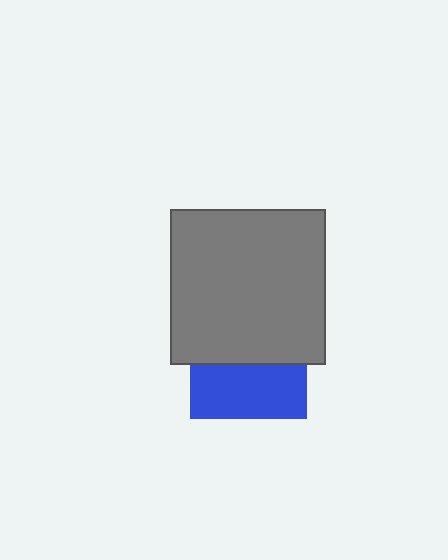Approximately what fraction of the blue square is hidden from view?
Roughly 54% of the blue square is hidden behind the gray square.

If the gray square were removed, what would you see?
You would see the complete blue square.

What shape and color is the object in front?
The object in front is a gray square.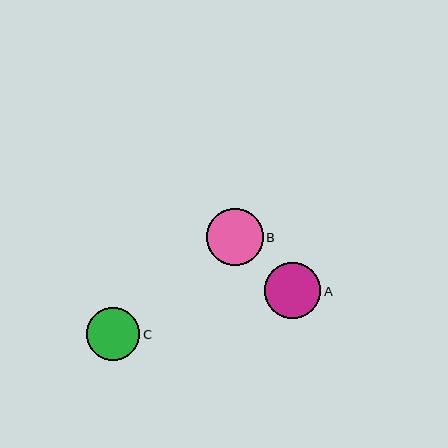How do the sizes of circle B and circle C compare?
Circle B and circle C are approximately the same size.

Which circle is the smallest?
Circle C is the smallest with a size of approximately 53 pixels.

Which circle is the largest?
Circle B is the largest with a size of approximately 57 pixels.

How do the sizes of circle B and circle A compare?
Circle B and circle A are approximately the same size.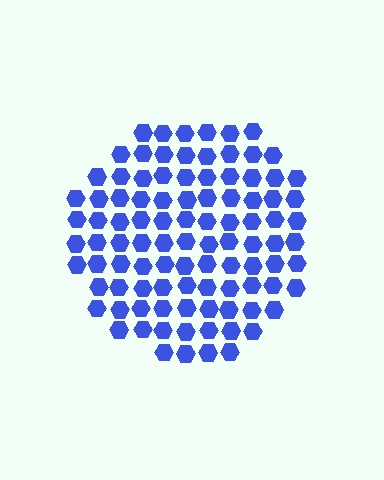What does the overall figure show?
The overall figure shows a circle.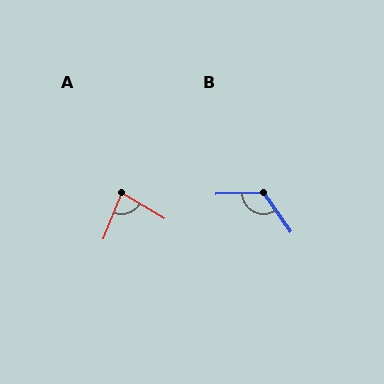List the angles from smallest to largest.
A (80°), B (123°).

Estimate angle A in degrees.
Approximately 80 degrees.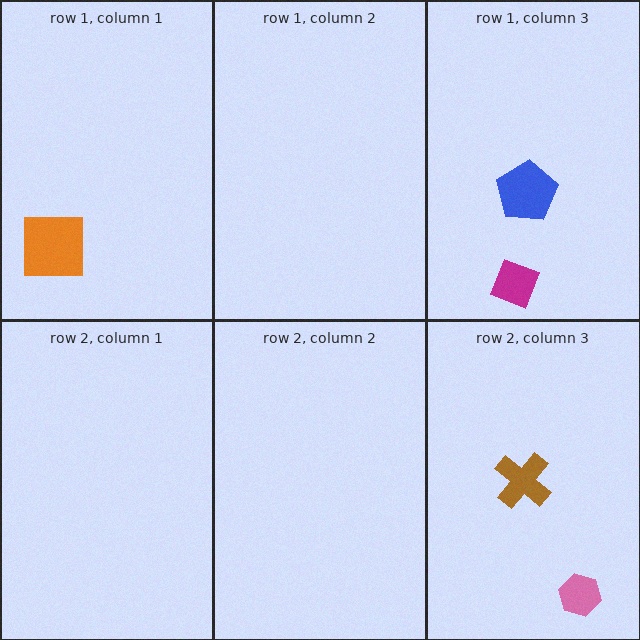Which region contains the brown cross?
The row 2, column 3 region.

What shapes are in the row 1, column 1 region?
The orange square.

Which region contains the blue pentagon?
The row 1, column 3 region.